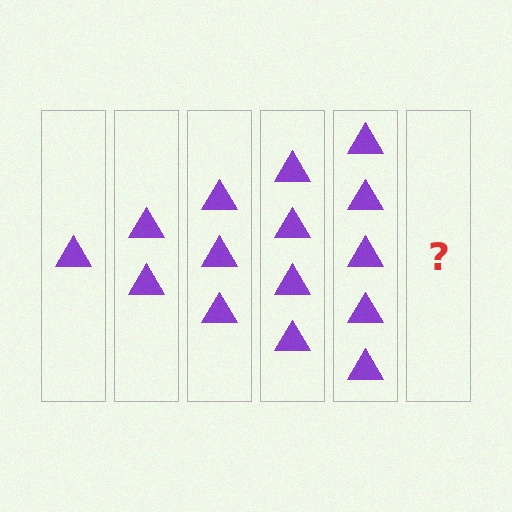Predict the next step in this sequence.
The next step is 6 triangles.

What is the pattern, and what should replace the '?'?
The pattern is that each step adds one more triangle. The '?' should be 6 triangles.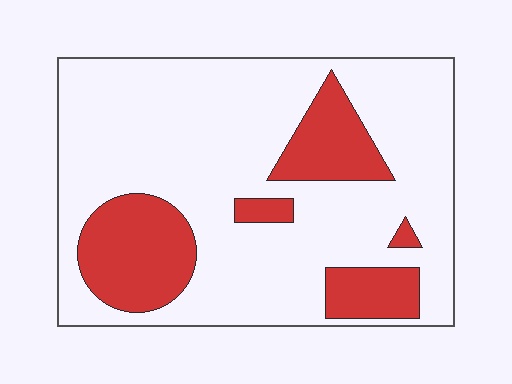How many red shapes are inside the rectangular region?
5.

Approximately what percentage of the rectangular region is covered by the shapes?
Approximately 25%.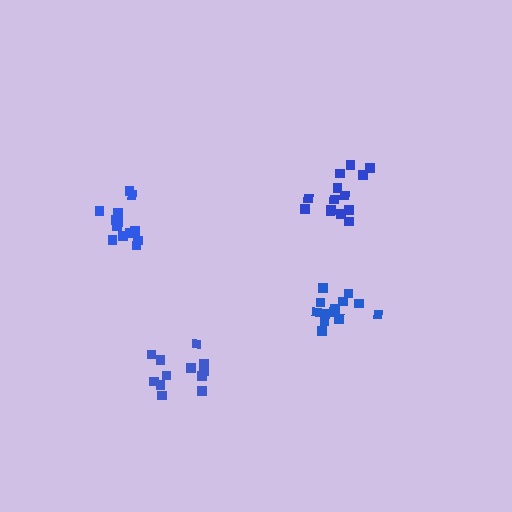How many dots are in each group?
Group 1: 12 dots, Group 2: 14 dots, Group 3: 13 dots, Group 4: 14 dots (53 total).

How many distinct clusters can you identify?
There are 4 distinct clusters.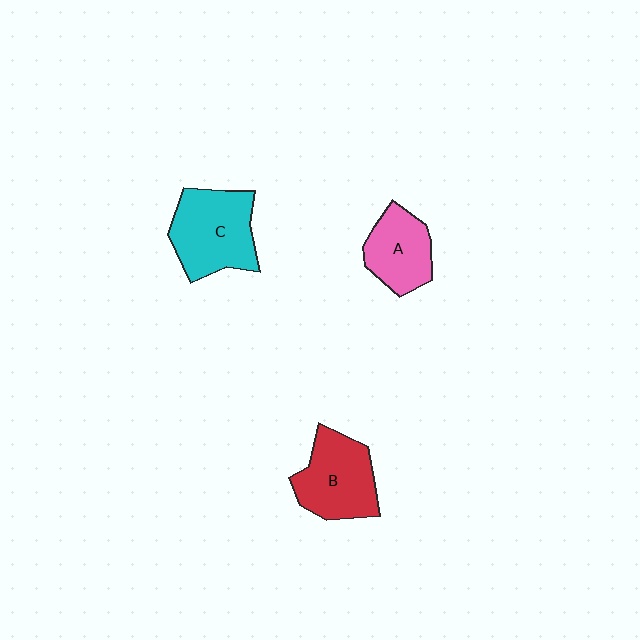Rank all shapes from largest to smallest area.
From largest to smallest: C (cyan), B (red), A (pink).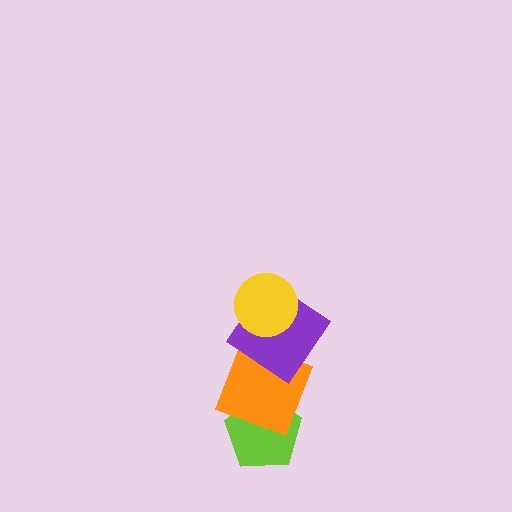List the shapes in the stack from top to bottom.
From top to bottom: the yellow circle, the purple diamond, the orange square, the lime pentagon.